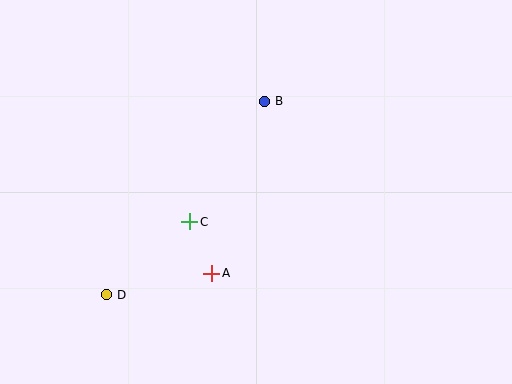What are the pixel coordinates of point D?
Point D is at (107, 295).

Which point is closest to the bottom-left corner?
Point D is closest to the bottom-left corner.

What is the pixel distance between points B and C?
The distance between B and C is 142 pixels.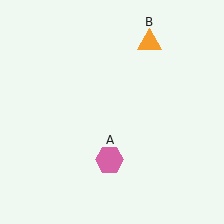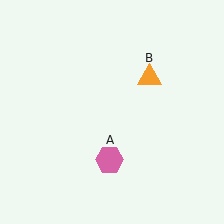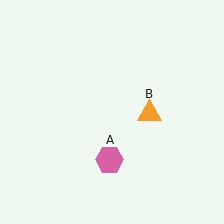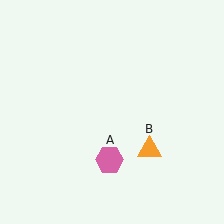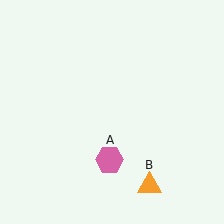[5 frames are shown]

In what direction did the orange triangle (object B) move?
The orange triangle (object B) moved down.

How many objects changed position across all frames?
1 object changed position: orange triangle (object B).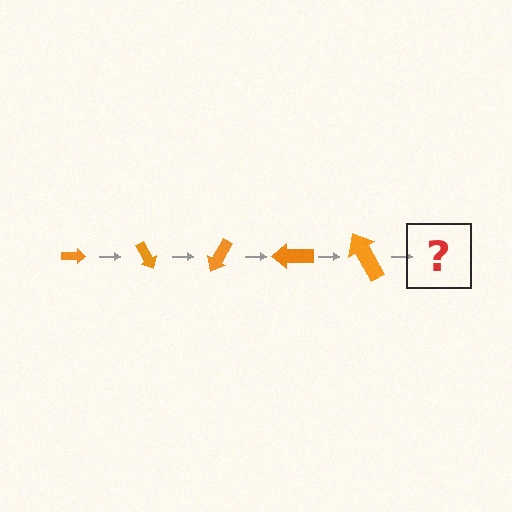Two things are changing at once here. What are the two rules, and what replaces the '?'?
The two rules are that the arrow grows larger each step and it rotates 60 degrees each step. The '?' should be an arrow, larger than the previous one and rotated 300 degrees from the start.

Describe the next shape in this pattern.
It should be an arrow, larger than the previous one and rotated 300 degrees from the start.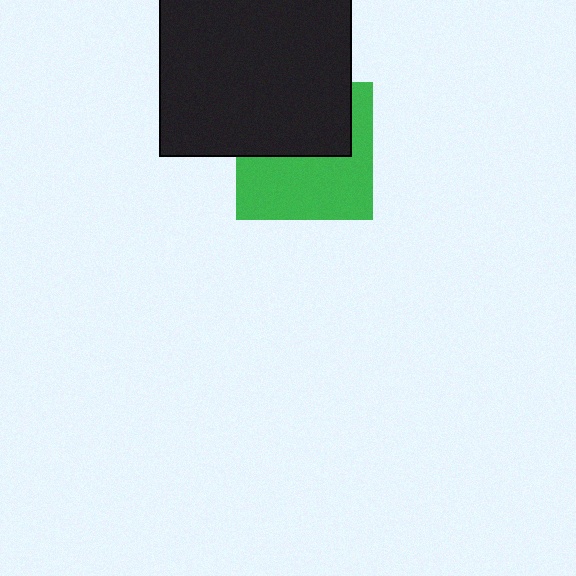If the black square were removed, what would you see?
You would see the complete green square.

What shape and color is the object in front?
The object in front is a black square.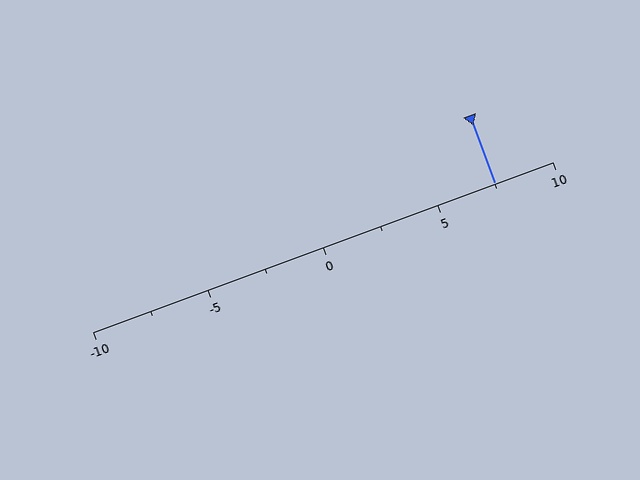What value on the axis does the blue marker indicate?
The marker indicates approximately 7.5.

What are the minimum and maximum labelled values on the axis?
The axis runs from -10 to 10.